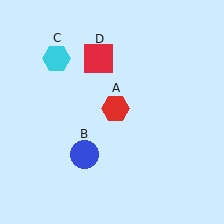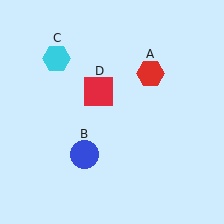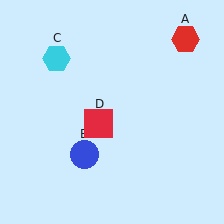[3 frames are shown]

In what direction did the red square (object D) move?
The red square (object D) moved down.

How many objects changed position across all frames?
2 objects changed position: red hexagon (object A), red square (object D).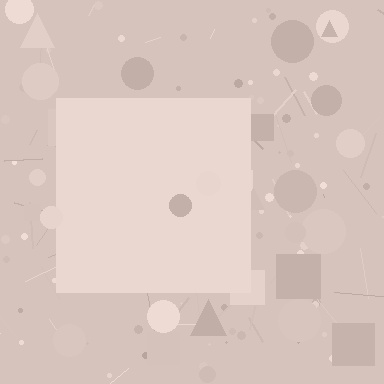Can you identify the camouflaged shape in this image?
The camouflaged shape is a square.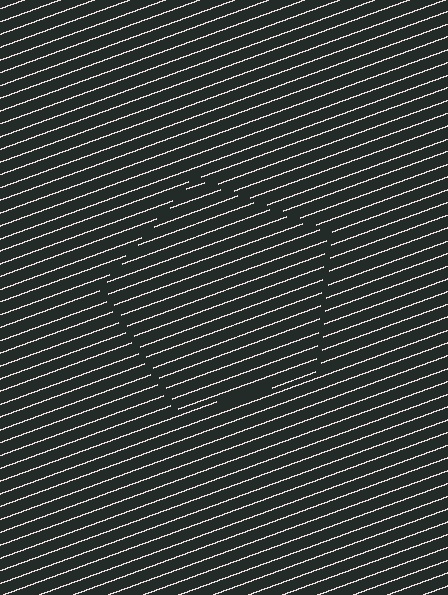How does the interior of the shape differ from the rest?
The interior of the shape contains the same grating, shifted by half a period — the contour is defined by the phase discontinuity where line-ends from the inner and outer gratings abut.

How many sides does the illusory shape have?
5 sides — the line-ends trace a pentagon.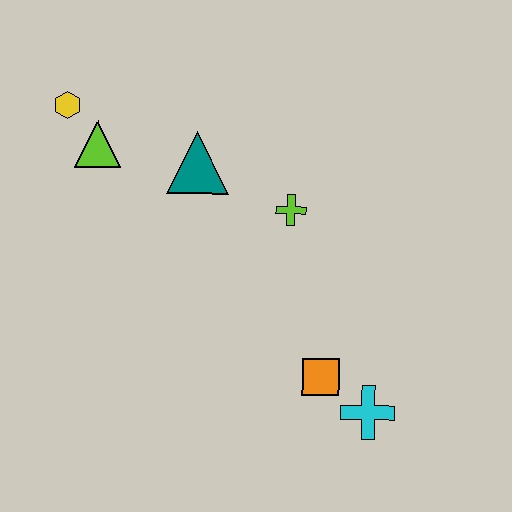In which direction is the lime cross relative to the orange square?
The lime cross is above the orange square.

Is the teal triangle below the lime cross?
No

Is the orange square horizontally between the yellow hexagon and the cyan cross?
Yes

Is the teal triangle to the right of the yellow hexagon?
Yes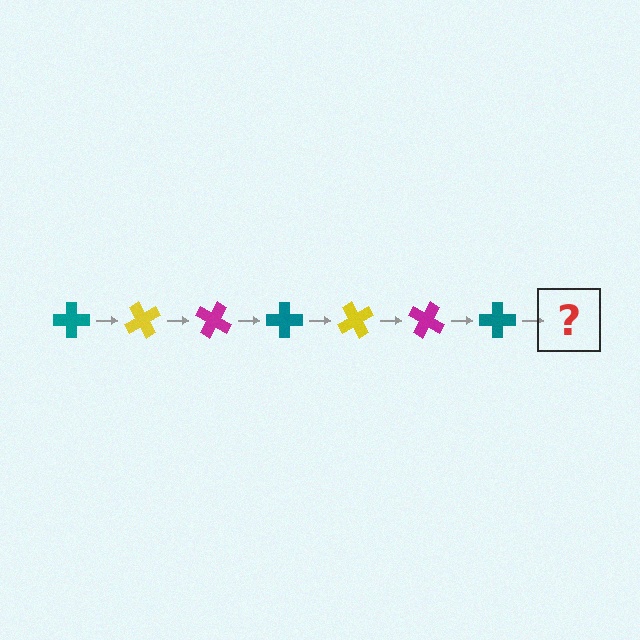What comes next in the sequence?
The next element should be a yellow cross, rotated 420 degrees from the start.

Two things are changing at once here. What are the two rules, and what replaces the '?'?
The two rules are that it rotates 60 degrees each step and the color cycles through teal, yellow, and magenta. The '?' should be a yellow cross, rotated 420 degrees from the start.